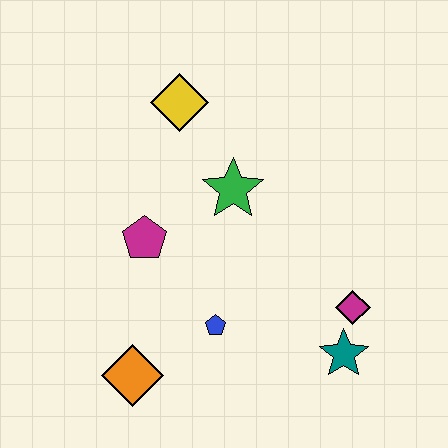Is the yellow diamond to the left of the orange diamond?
No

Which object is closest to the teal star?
The magenta diamond is closest to the teal star.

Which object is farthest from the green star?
The orange diamond is farthest from the green star.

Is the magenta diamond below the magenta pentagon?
Yes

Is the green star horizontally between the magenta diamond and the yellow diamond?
Yes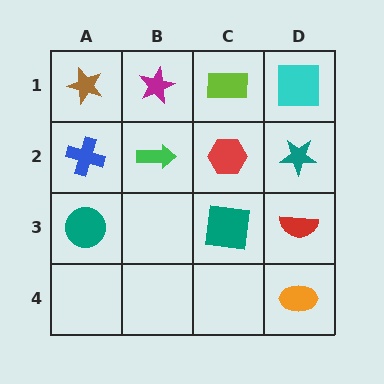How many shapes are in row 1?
4 shapes.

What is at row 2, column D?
A teal star.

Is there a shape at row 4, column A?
No, that cell is empty.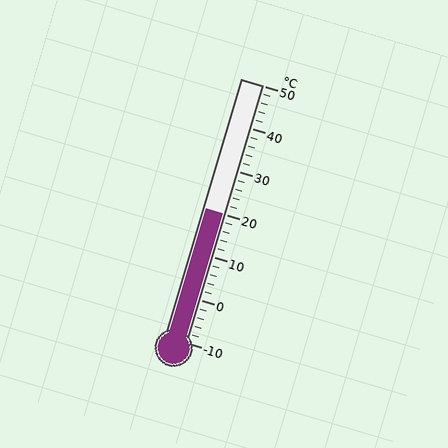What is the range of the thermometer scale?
The thermometer scale ranges from -10°C to 50°C.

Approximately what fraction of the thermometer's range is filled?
The thermometer is filled to approximately 50% of its range.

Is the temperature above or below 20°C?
The temperature is at 20°C.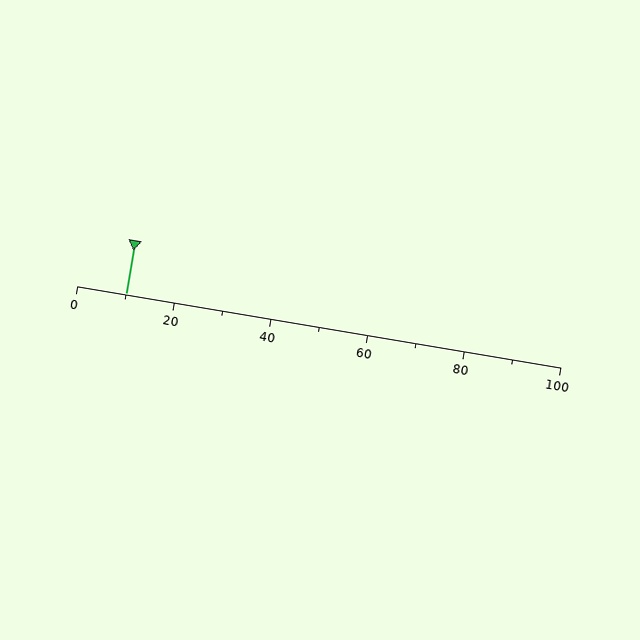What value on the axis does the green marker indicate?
The marker indicates approximately 10.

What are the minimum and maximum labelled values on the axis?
The axis runs from 0 to 100.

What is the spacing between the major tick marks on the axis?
The major ticks are spaced 20 apart.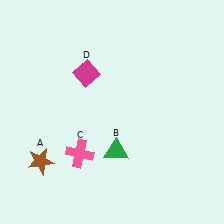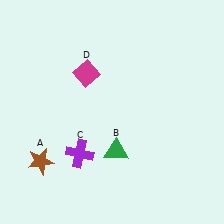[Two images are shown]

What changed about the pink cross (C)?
In Image 1, C is pink. In Image 2, it changed to purple.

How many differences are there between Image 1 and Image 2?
There is 1 difference between the two images.